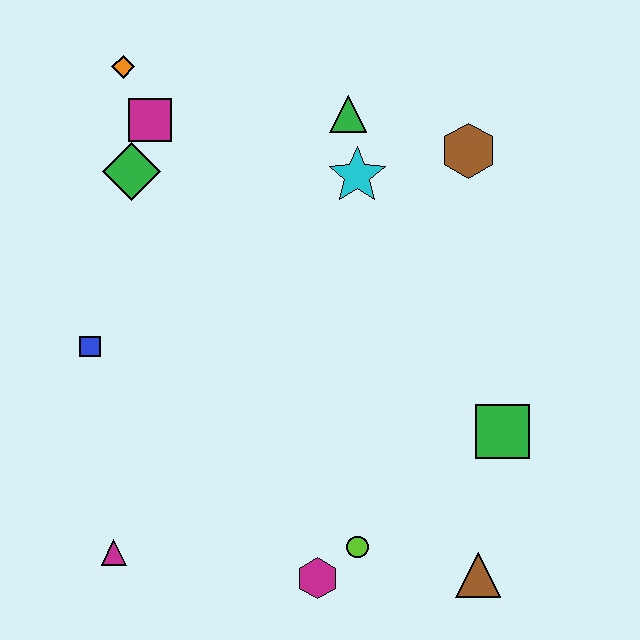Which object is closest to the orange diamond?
The magenta square is closest to the orange diamond.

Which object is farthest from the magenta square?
The brown triangle is farthest from the magenta square.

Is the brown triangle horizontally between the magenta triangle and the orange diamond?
No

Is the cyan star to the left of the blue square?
No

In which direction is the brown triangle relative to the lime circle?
The brown triangle is to the right of the lime circle.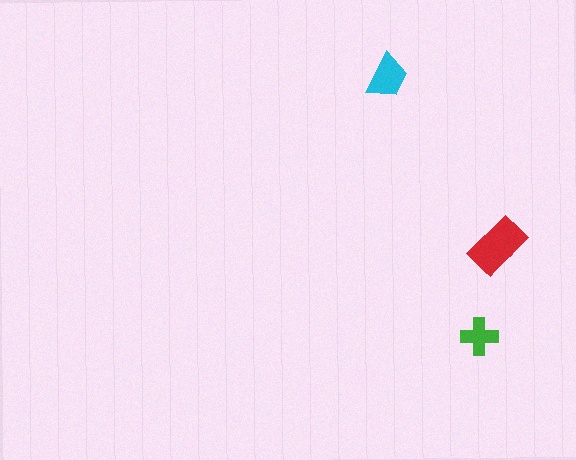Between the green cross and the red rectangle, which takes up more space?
The red rectangle.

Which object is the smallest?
The green cross.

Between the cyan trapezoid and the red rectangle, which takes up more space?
The red rectangle.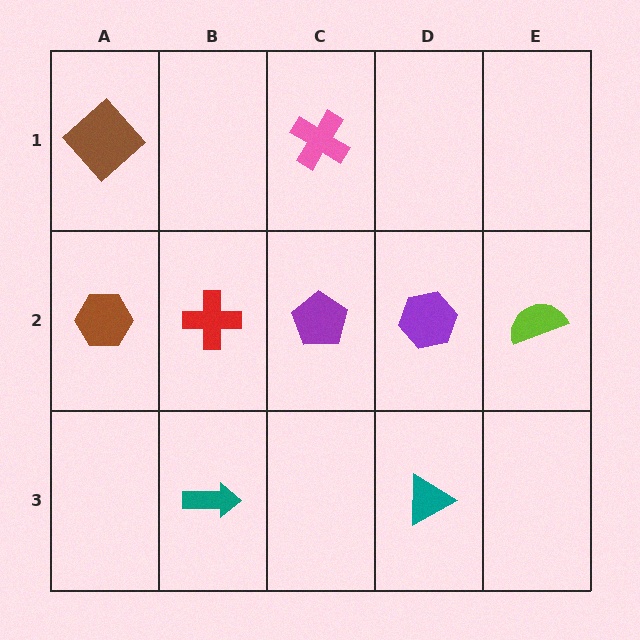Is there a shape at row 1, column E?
No, that cell is empty.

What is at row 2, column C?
A purple pentagon.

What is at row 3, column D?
A teal triangle.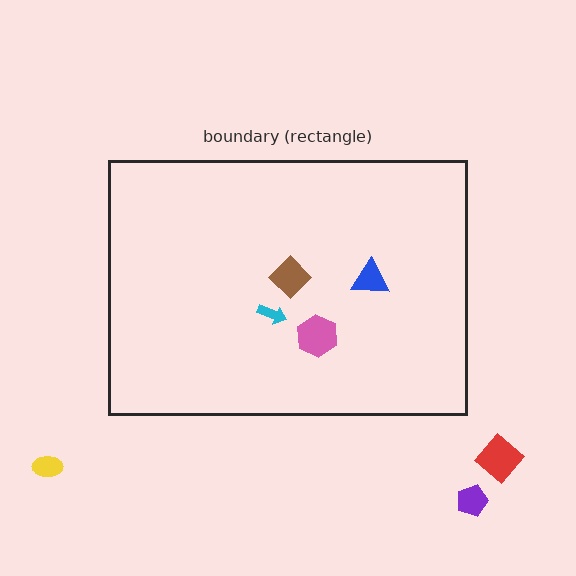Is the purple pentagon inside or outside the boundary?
Outside.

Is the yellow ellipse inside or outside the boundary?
Outside.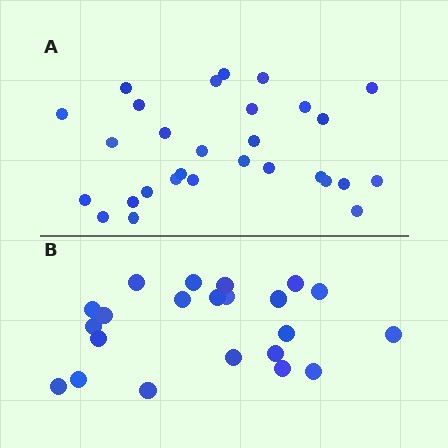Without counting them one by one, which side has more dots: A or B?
Region A (the top region) has more dots.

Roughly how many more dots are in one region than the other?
Region A has roughly 8 or so more dots than region B.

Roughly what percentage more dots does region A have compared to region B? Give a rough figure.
About 30% more.